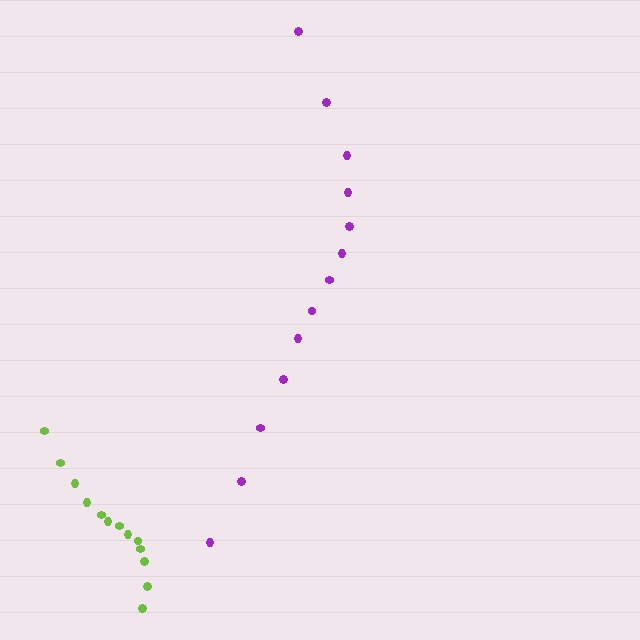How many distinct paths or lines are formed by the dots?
There are 2 distinct paths.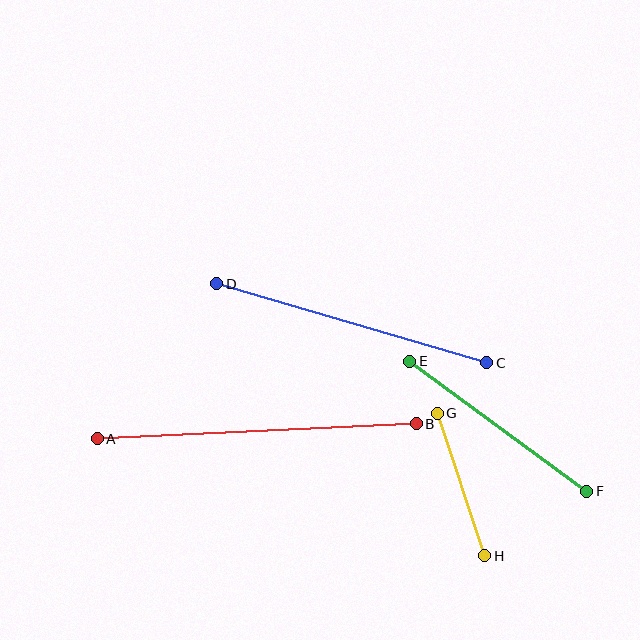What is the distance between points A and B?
The distance is approximately 319 pixels.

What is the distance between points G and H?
The distance is approximately 150 pixels.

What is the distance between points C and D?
The distance is approximately 281 pixels.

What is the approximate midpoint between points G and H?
The midpoint is at approximately (461, 485) pixels.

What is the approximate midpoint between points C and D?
The midpoint is at approximately (352, 323) pixels.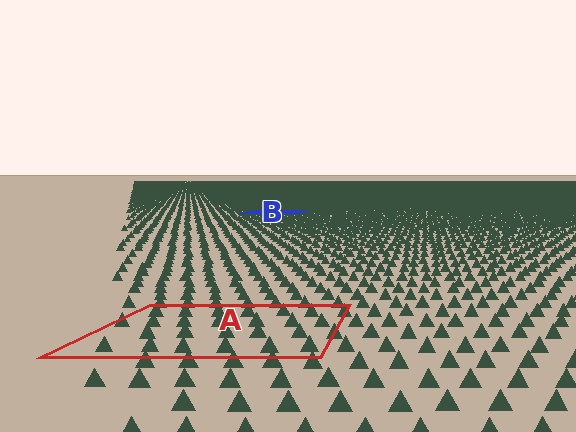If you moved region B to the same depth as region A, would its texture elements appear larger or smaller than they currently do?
They would appear larger. At a closer depth, the same texture elements are projected at a bigger on-screen size.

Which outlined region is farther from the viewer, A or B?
Region B is farther from the viewer — the texture elements inside it appear smaller and more densely packed.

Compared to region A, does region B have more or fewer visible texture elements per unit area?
Region B has more texture elements per unit area — they are packed more densely because it is farther away.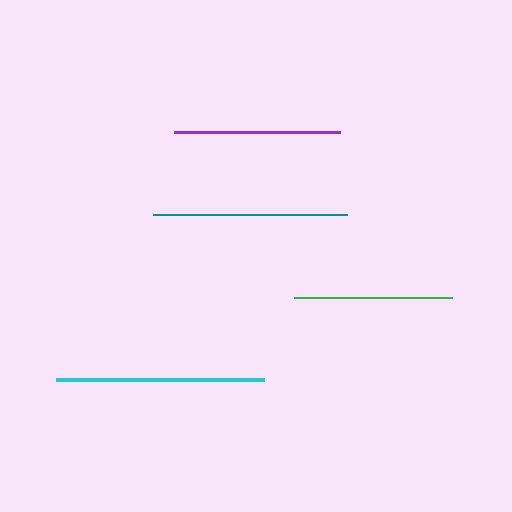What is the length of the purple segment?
The purple segment is approximately 165 pixels long.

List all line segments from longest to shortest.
From longest to shortest: cyan, teal, purple, green.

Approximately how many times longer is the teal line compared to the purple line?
The teal line is approximately 1.2 times the length of the purple line.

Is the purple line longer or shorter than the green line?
The purple line is longer than the green line.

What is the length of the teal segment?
The teal segment is approximately 194 pixels long.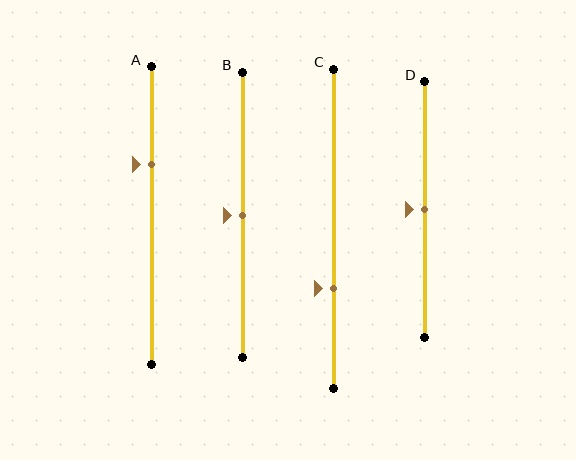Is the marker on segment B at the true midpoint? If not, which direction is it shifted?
Yes, the marker on segment B is at the true midpoint.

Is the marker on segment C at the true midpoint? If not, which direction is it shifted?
No, the marker on segment C is shifted downward by about 19% of the segment length.